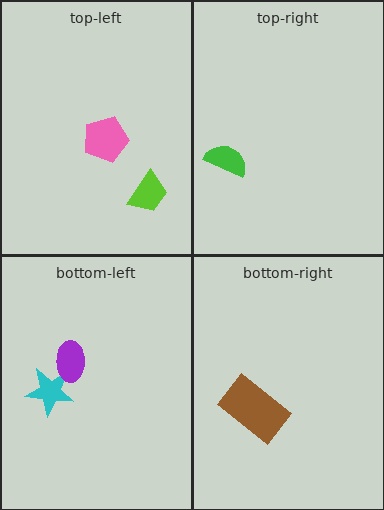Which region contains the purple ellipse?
The bottom-left region.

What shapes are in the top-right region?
The green semicircle.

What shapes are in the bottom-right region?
The brown rectangle.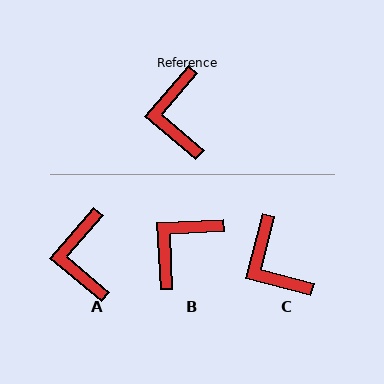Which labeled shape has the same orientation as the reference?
A.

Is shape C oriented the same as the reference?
No, it is off by about 26 degrees.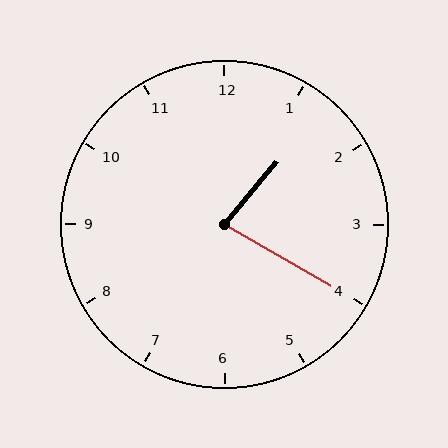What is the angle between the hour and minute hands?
Approximately 80 degrees.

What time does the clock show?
1:20.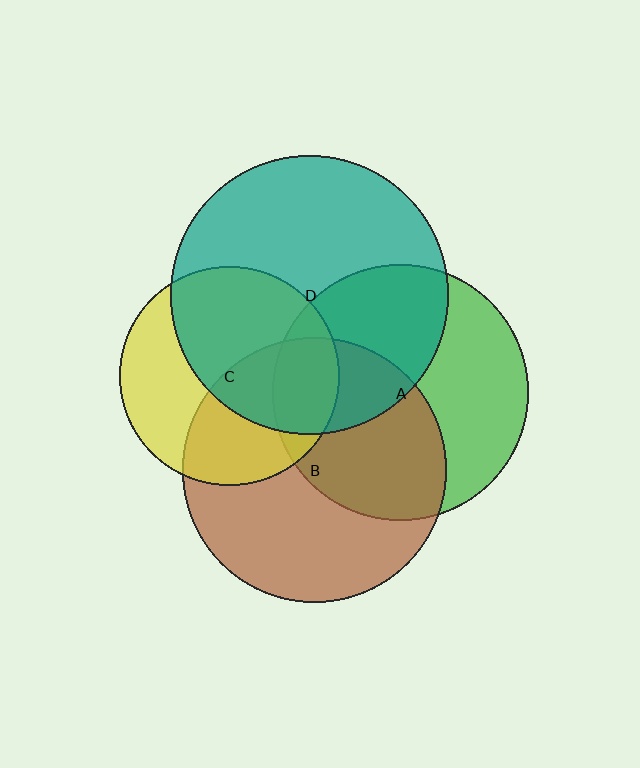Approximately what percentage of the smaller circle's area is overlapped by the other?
Approximately 20%.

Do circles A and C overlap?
Yes.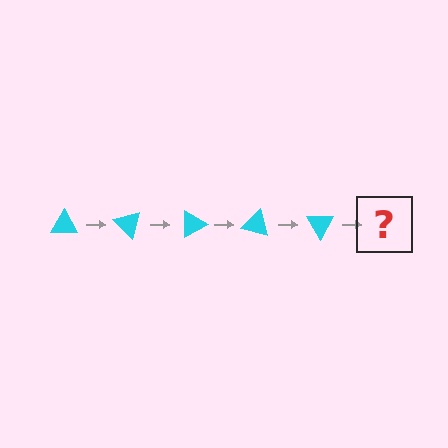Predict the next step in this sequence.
The next step is a cyan triangle rotated 225 degrees.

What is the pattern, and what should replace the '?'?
The pattern is that the triangle rotates 45 degrees each step. The '?' should be a cyan triangle rotated 225 degrees.